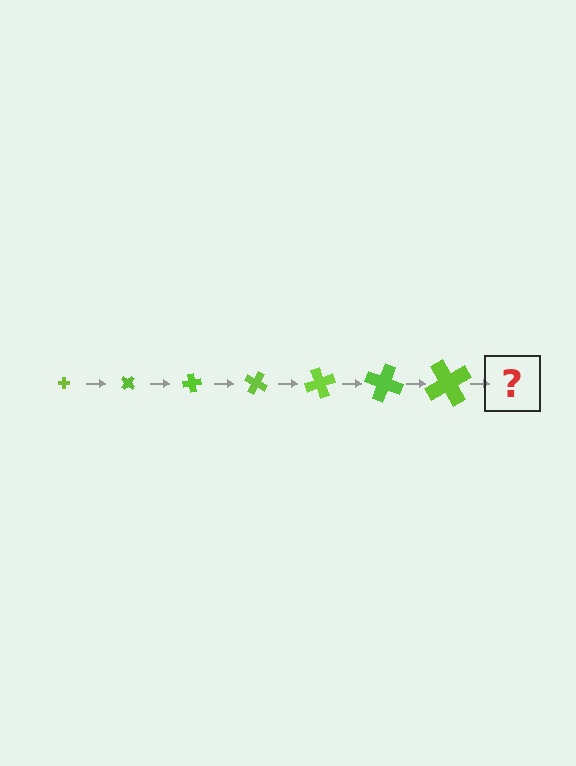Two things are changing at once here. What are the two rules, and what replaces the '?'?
The two rules are that the cross grows larger each step and it rotates 40 degrees each step. The '?' should be a cross, larger than the previous one and rotated 280 degrees from the start.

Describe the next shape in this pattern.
It should be a cross, larger than the previous one and rotated 280 degrees from the start.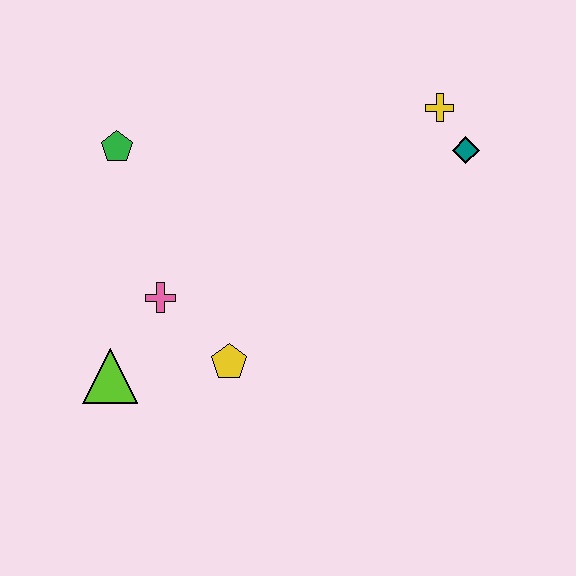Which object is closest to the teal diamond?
The yellow cross is closest to the teal diamond.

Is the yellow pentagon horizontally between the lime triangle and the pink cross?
No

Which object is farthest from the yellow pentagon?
The yellow cross is farthest from the yellow pentagon.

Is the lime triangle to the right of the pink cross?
No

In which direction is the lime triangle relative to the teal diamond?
The lime triangle is to the left of the teal diamond.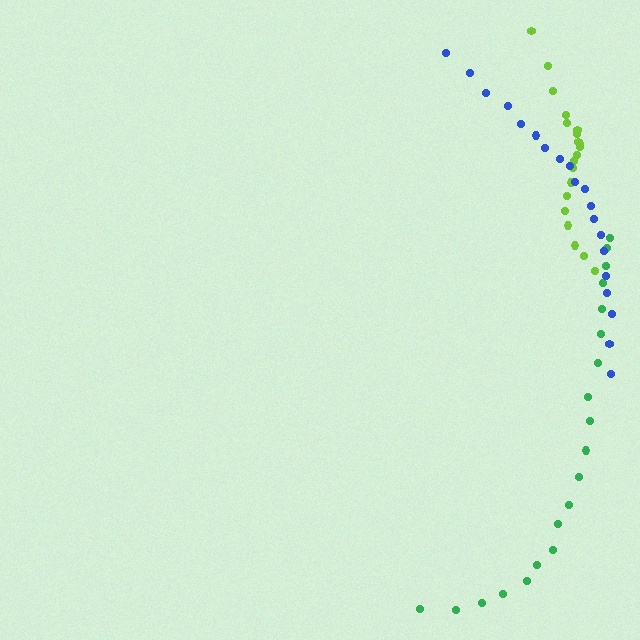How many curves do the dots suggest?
There are 3 distinct paths.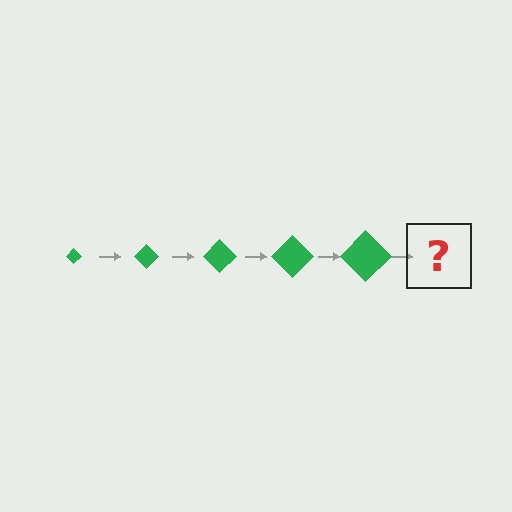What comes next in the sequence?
The next element should be a green diamond, larger than the previous one.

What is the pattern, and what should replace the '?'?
The pattern is that the diamond gets progressively larger each step. The '?' should be a green diamond, larger than the previous one.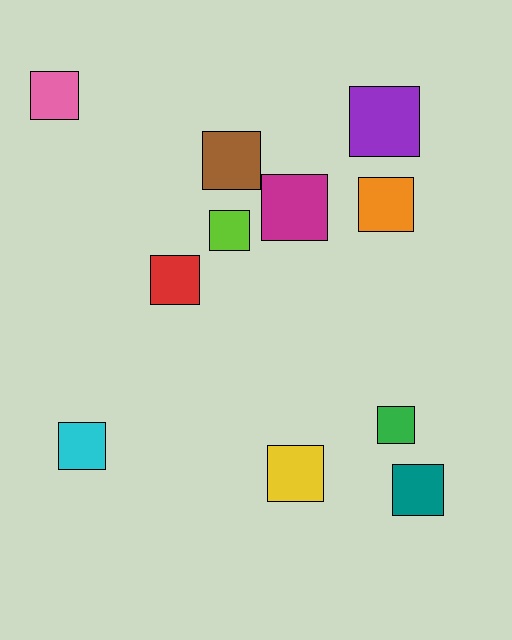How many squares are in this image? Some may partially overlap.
There are 11 squares.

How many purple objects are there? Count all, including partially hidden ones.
There is 1 purple object.